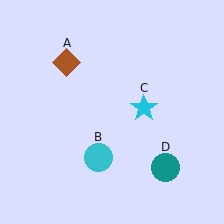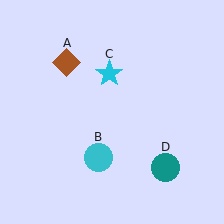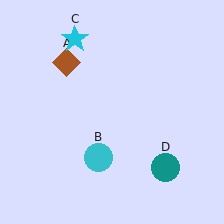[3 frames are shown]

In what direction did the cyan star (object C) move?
The cyan star (object C) moved up and to the left.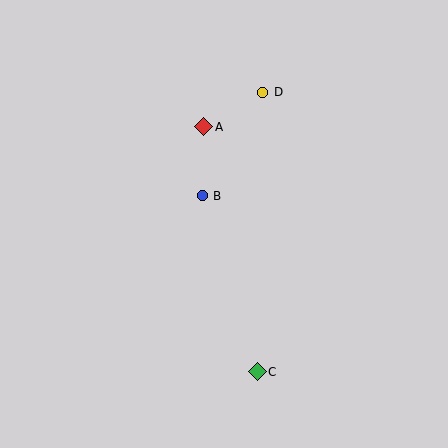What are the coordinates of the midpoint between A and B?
The midpoint between A and B is at (203, 161).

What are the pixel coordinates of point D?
Point D is at (263, 92).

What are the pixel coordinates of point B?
Point B is at (202, 196).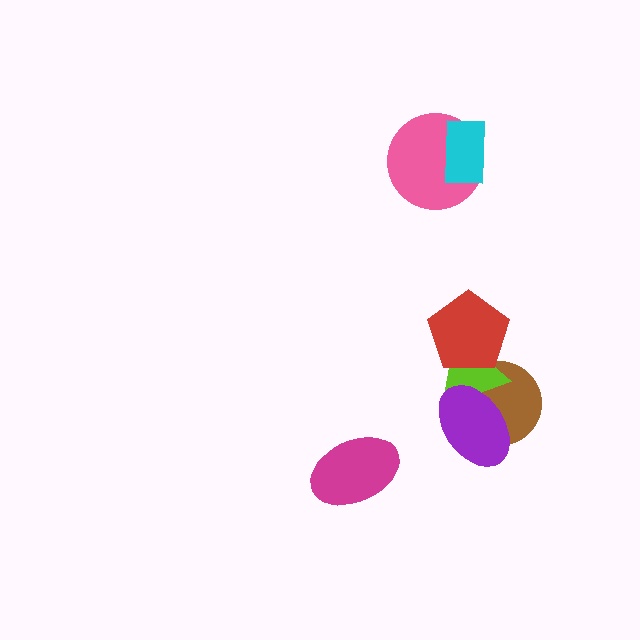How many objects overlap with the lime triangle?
3 objects overlap with the lime triangle.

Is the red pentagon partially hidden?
No, no other shape covers it.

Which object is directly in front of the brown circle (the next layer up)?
The lime triangle is directly in front of the brown circle.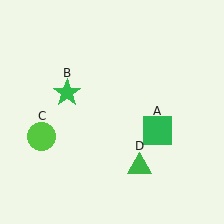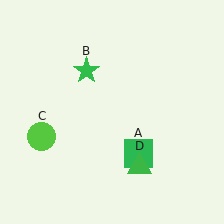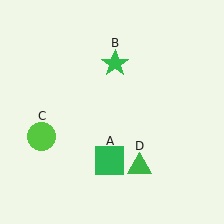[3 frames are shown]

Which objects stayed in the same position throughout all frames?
Lime circle (object C) and green triangle (object D) remained stationary.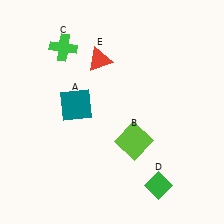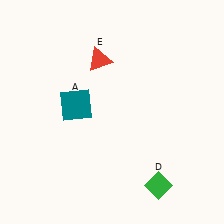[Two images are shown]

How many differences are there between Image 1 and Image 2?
There are 2 differences between the two images.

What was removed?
The green cross (C), the lime square (B) were removed in Image 2.